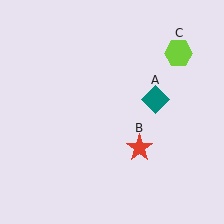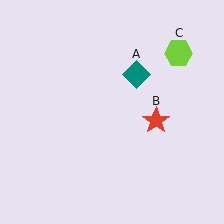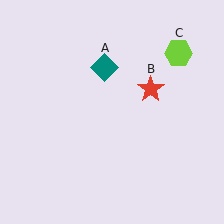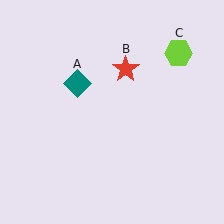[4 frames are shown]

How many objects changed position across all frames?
2 objects changed position: teal diamond (object A), red star (object B).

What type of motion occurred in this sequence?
The teal diamond (object A), red star (object B) rotated counterclockwise around the center of the scene.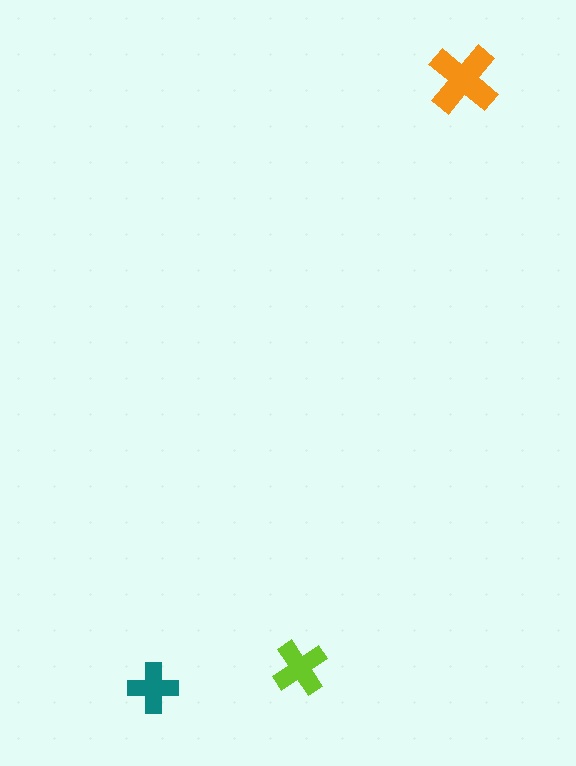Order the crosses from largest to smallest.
the orange one, the lime one, the teal one.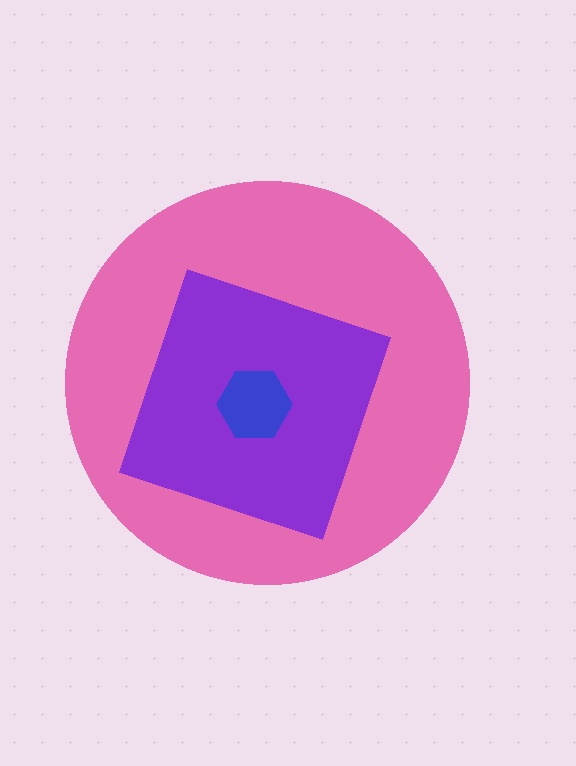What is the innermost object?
The blue hexagon.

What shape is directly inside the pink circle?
The purple diamond.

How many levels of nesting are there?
3.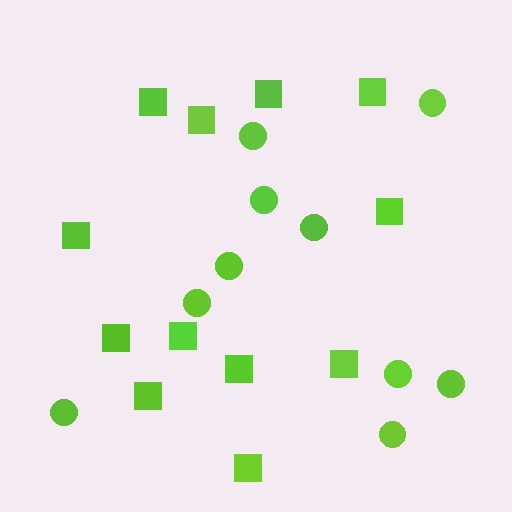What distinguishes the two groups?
There are 2 groups: one group of circles (10) and one group of squares (12).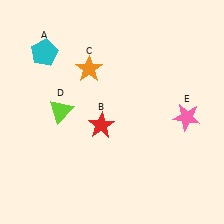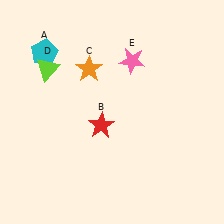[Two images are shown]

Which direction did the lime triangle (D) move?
The lime triangle (D) moved up.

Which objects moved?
The objects that moved are: the lime triangle (D), the pink star (E).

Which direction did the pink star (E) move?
The pink star (E) moved up.